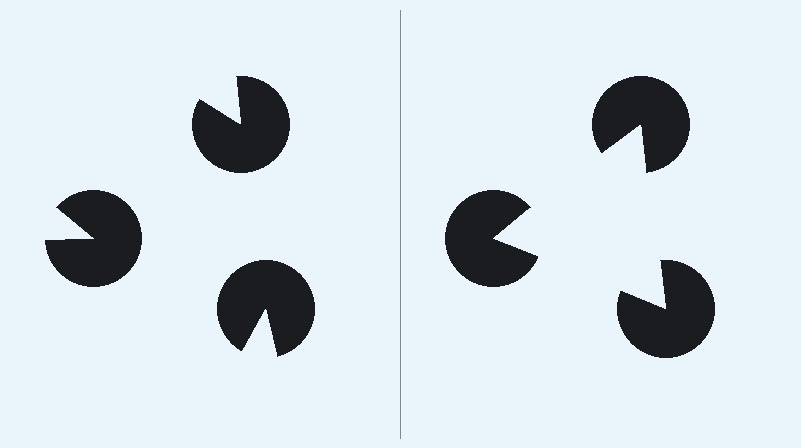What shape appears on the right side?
An illusory triangle.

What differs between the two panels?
The pac-man discs are positioned identically on both sides; only the wedge orientations differ. On the right they align to a triangle; on the left they are misaligned.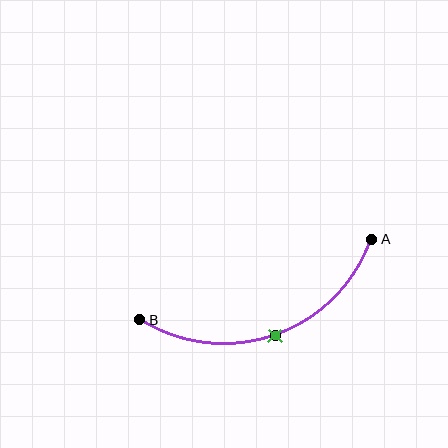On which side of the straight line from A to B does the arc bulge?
The arc bulges below the straight line connecting A and B.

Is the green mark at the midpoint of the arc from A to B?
Yes. The green mark lies on the arc at equal arc-length from both A and B — it is the arc midpoint.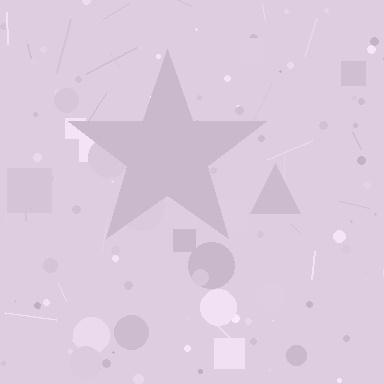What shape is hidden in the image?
A star is hidden in the image.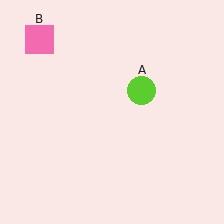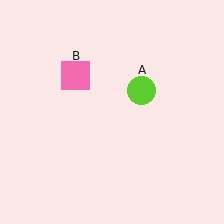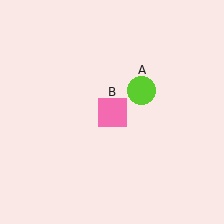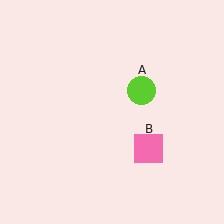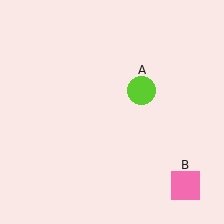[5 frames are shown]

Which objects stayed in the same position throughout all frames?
Lime circle (object A) remained stationary.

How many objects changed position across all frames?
1 object changed position: pink square (object B).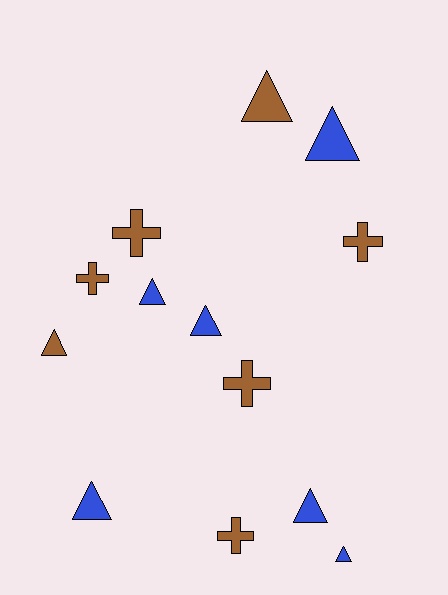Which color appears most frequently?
Brown, with 7 objects.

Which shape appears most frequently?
Triangle, with 8 objects.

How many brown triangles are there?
There are 2 brown triangles.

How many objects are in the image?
There are 13 objects.